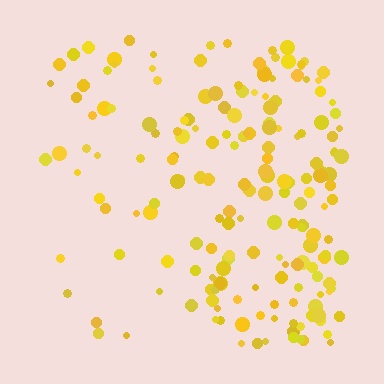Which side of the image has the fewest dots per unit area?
The left.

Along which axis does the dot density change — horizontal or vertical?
Horizontal.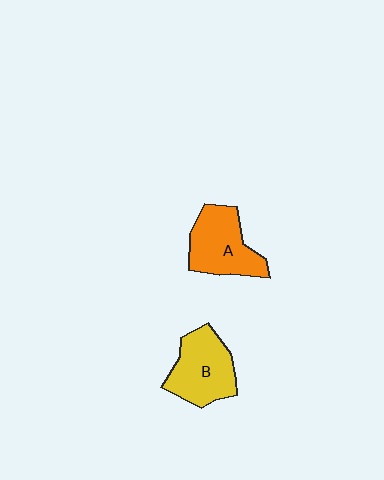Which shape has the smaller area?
Shape B (yellow).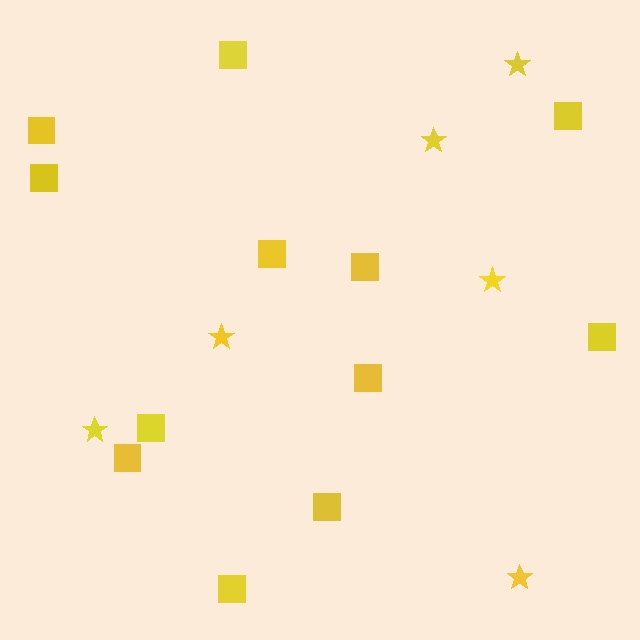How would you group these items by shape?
There are 2 groups: one group of squares (12) and one group of stars (6).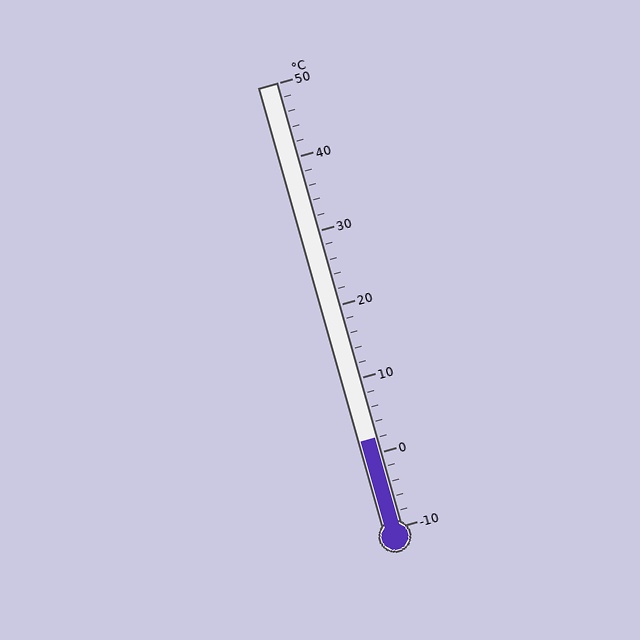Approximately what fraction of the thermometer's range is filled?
The thermometer is filled to approximately 20% of its range.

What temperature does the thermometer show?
The thermometer shows approximately 2°C.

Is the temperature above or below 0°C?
The temperature is above 0°C.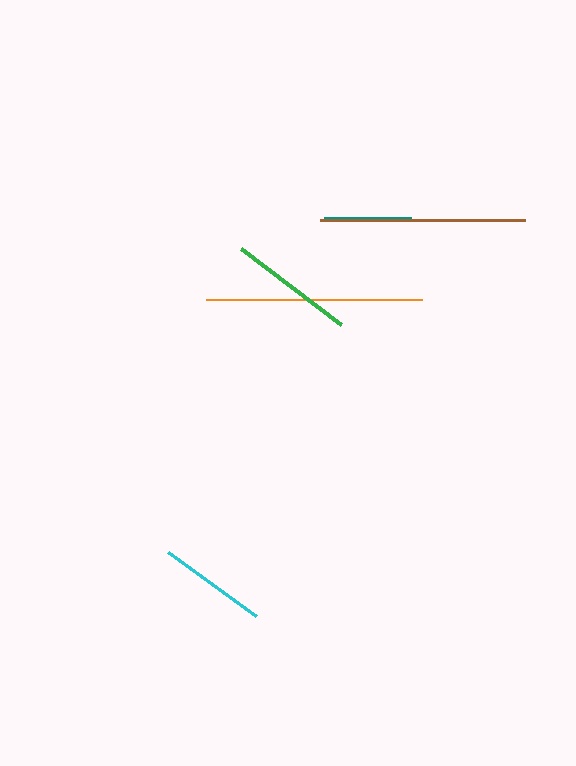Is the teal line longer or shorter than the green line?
The green line is longer than the teal line.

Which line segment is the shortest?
The teal line is the shortest at approximately 87 pixels.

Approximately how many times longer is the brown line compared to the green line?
The brown line is approximately 1.6 times the length of the green line.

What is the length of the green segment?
The green segment is approximately 125 pixels long.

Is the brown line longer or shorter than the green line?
The brown line is longer than the green line.